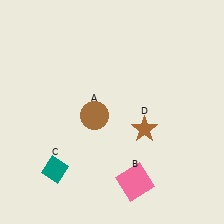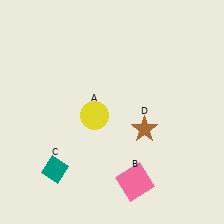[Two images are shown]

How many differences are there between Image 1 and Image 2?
There is 1 difference between the two images.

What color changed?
The circle (A) changed from brown in Image 1 to yellow in Image 2.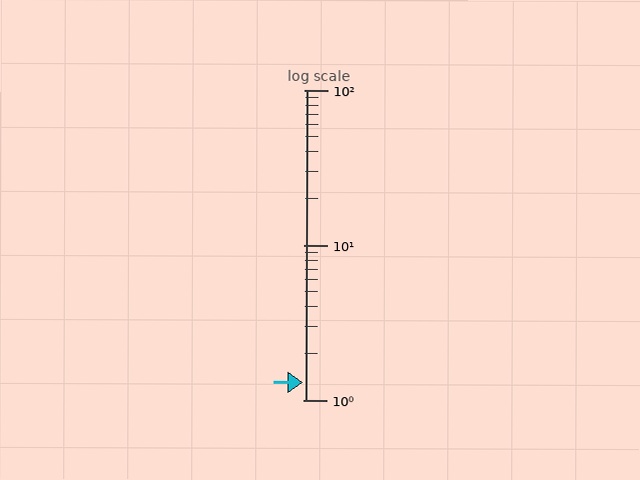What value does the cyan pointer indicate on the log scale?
The pointer indicates approximately 1.3.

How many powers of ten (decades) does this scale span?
The scale spans 2 decades, from 1 to 100.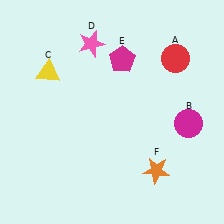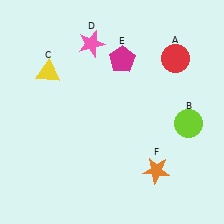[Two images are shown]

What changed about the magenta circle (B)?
In Image 1, B is magenta. In Image 2, it changed to lime.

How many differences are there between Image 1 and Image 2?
There is 1 difference between the two images.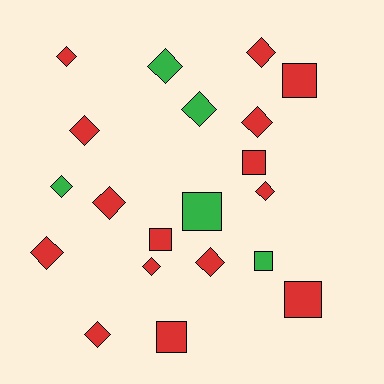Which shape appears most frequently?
Diamond, with 13 objects.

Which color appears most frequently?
Red, with 15 objects.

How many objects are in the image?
There are 20 objects.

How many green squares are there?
There are 2 green squares.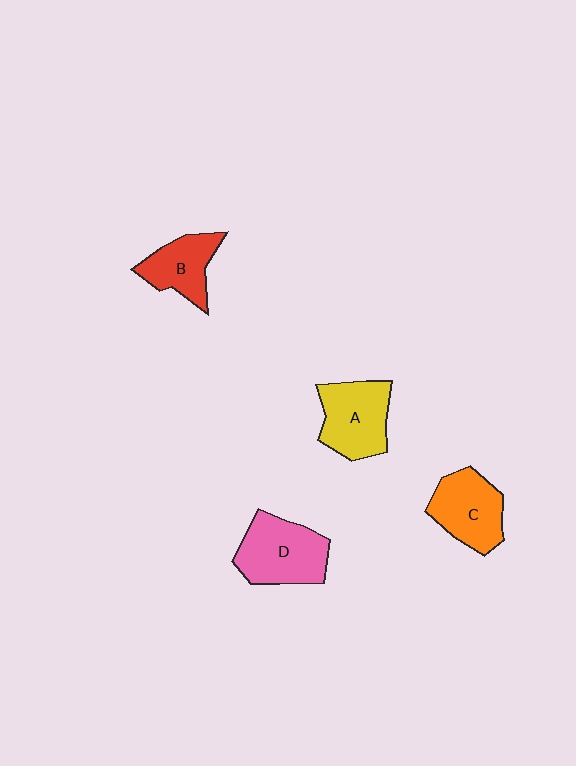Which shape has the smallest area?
Shape B (red).